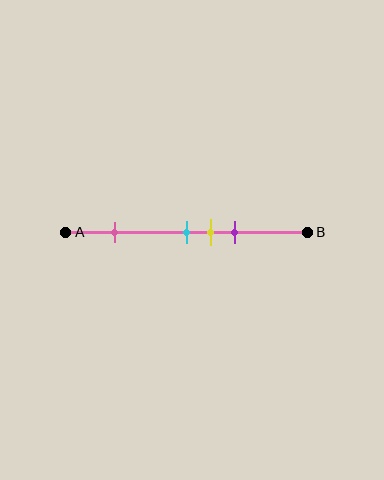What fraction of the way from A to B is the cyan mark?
The cyan mark is approximately 50% (0.5) of the way from A to B.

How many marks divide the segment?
There are 4 marks dividing the segment.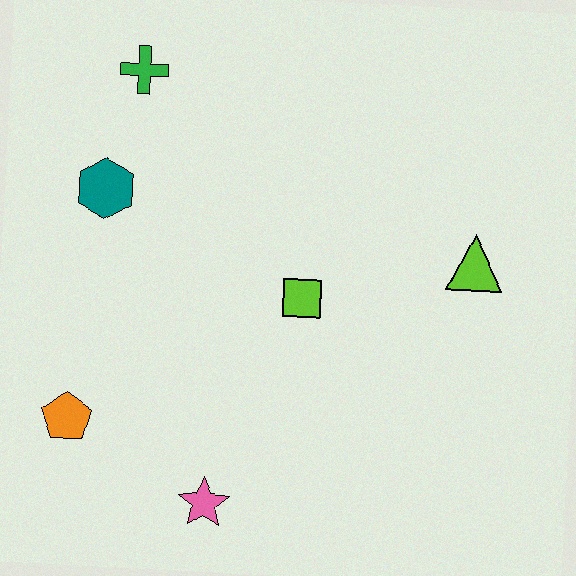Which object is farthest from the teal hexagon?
The lime triangle is farthest from the teal hexagon.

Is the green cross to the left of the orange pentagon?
No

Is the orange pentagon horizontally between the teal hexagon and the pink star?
No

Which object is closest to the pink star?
The orange pentagon is closest to the pink star.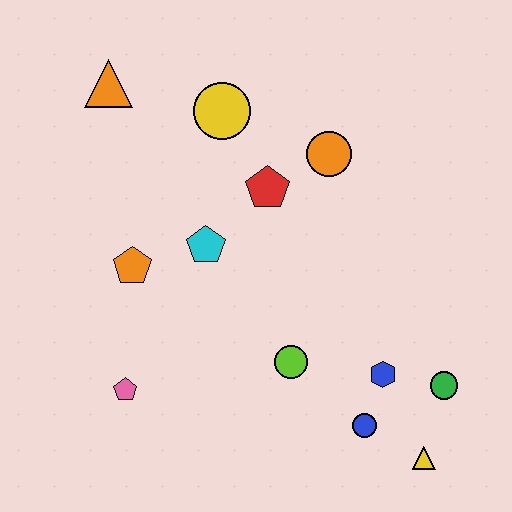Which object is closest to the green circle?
The blue hexagon is closest to the green circle.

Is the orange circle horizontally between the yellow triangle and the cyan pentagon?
Yes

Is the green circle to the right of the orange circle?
Yes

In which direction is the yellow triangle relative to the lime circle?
The yellow triangle is to the right of the lime circle.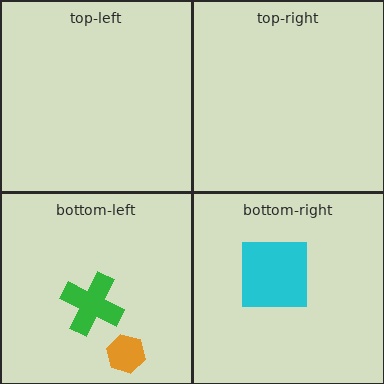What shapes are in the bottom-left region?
The green cross, the orange hexagon.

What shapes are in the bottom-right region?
The cyan square.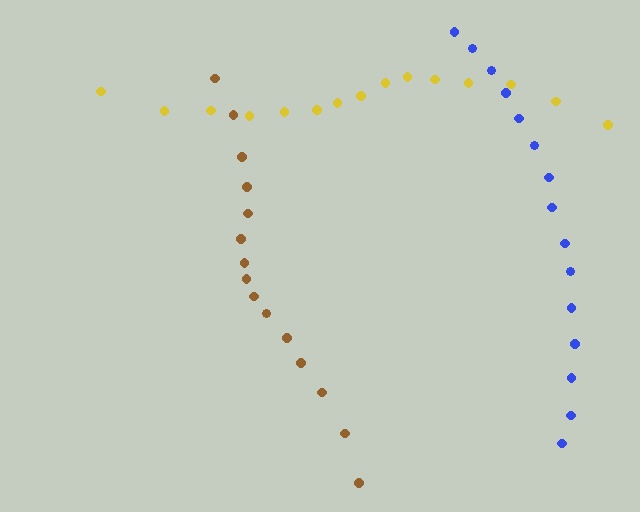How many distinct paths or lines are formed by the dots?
There are 3 distinct paths.